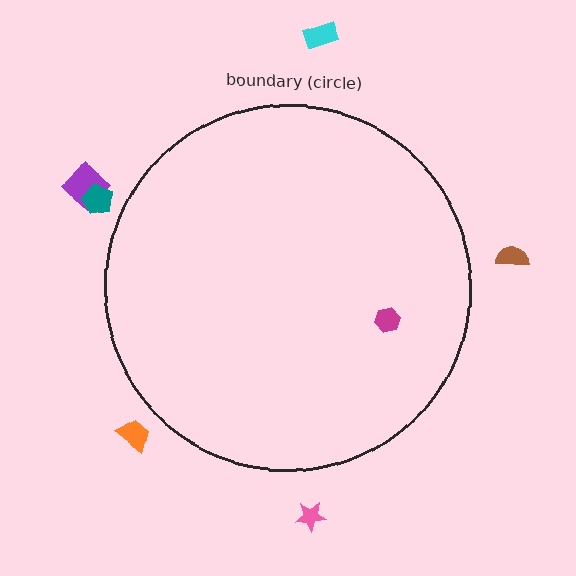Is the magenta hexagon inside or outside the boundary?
Inside.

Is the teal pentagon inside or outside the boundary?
Outside.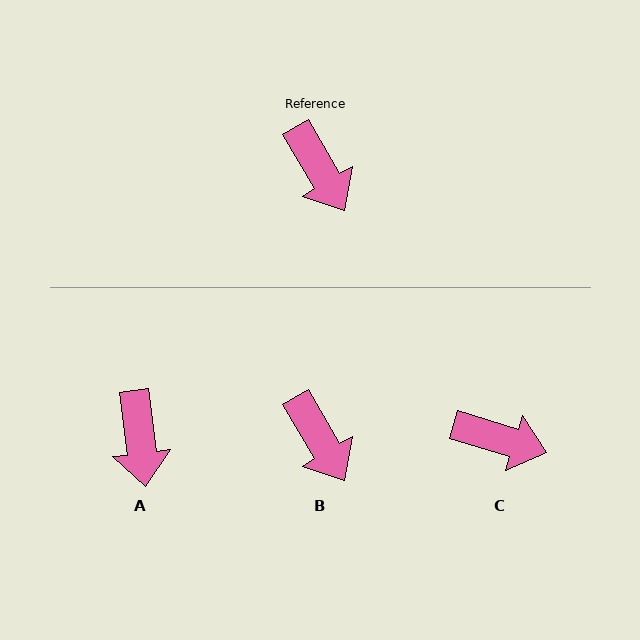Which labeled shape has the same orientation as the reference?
B.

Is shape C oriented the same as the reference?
No, it is off by about 43 degrees.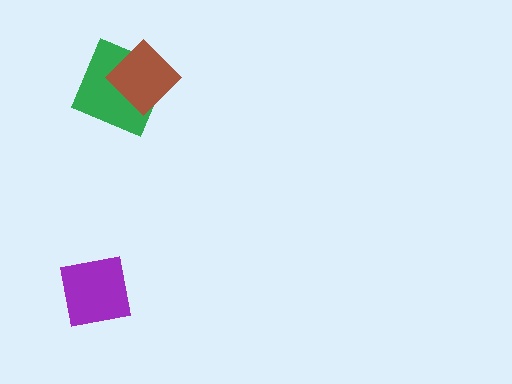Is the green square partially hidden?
Yes, it is partially covered by another shape.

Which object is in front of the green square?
The brown diamond is in front of the green square.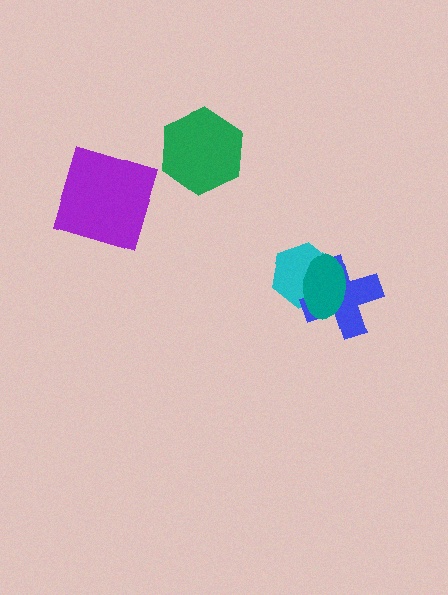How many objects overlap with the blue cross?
2 objects overlap with the blue cross.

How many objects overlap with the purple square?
0 objects overlap with the purple square.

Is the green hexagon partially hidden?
No, no other shape covers it.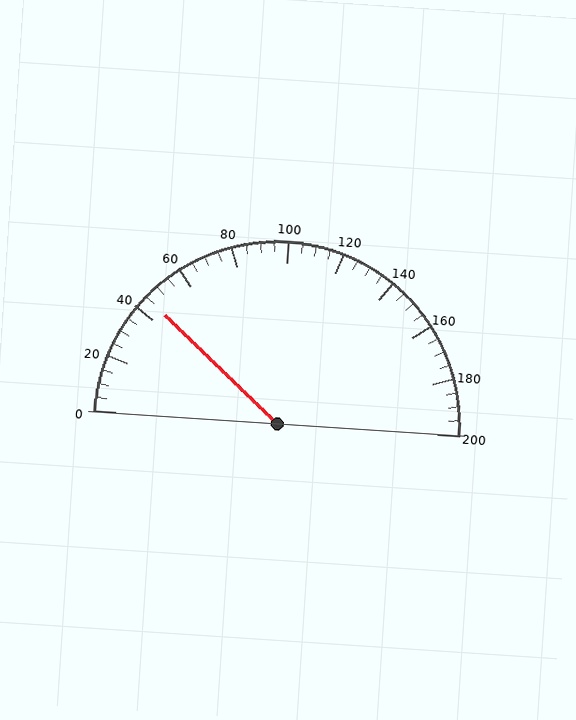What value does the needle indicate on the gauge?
The needle indicates approximately 45.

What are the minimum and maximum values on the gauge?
The gauge ranges from 0 to 200.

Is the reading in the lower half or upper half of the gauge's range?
The reading is in the lower half of the range (0 to 200).